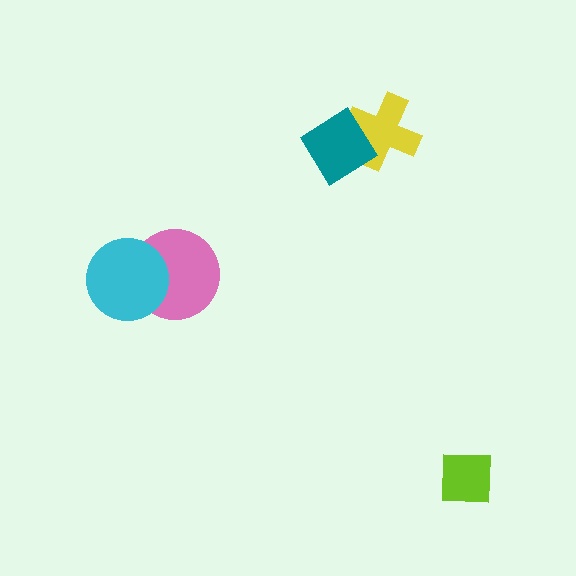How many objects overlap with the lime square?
0 objects overlap with the lime square.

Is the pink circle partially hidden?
Yes, it is partially covered by another shape.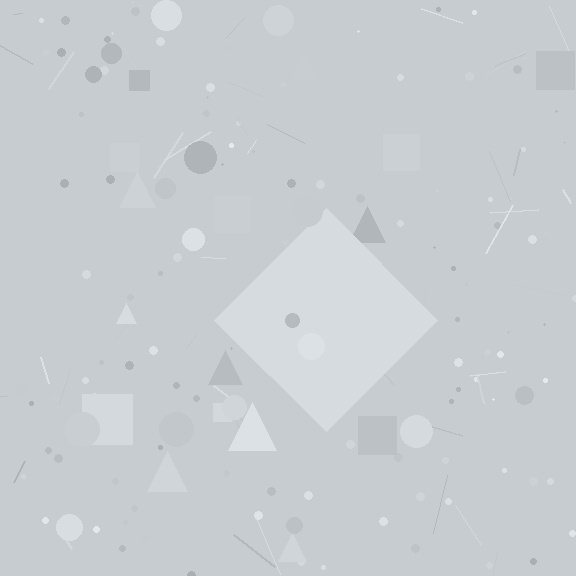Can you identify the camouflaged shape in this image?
The camouflaged shape is a diamond.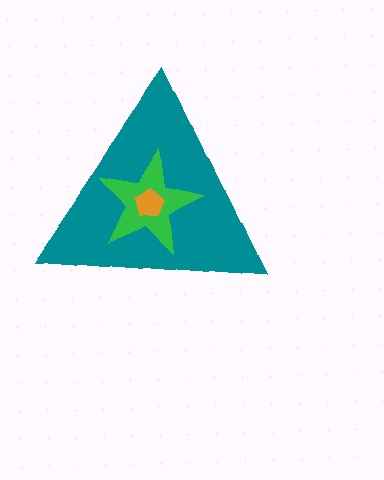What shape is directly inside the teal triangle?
The green star.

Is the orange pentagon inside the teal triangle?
Yes.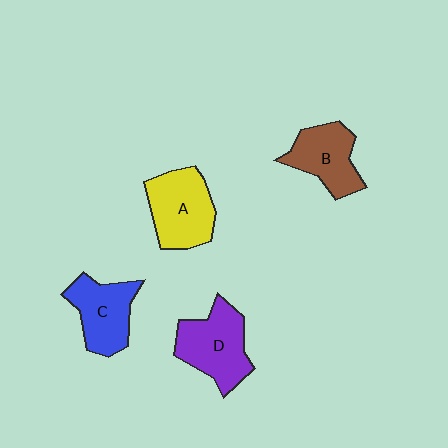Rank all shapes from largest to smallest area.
From largest to smallest: D (purple), A (yellow), C (blue), B (brown).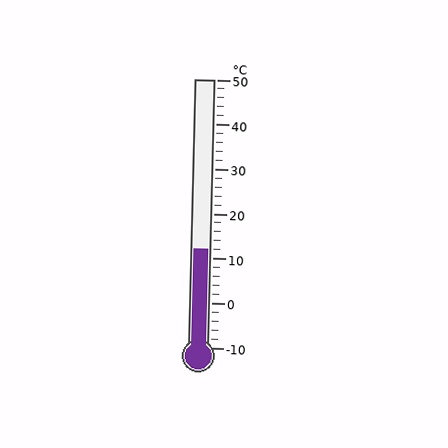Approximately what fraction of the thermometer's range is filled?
The thermometer is filled to approximately 35% of its range.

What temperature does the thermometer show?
The thermometer shows approximately 12°C.